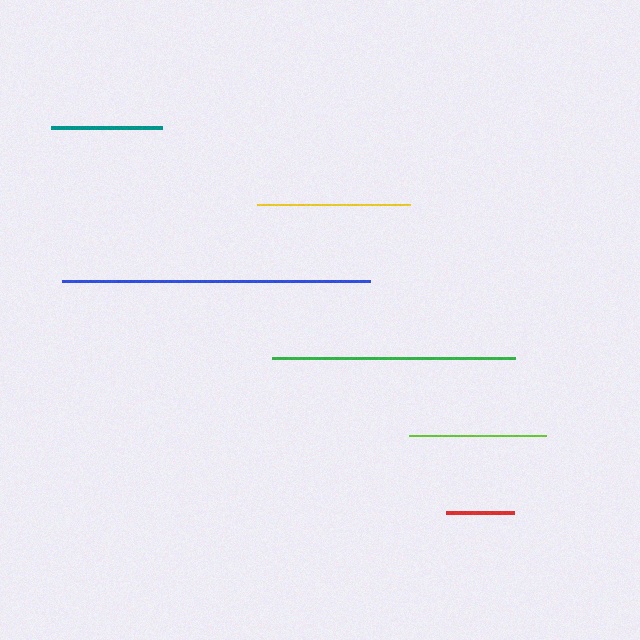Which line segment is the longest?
The blue line is the longest at approximately 308 pixels.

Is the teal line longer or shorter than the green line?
The green line is longer than the teal line.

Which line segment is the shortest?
The red line is the shortest at approximately 68 pixels.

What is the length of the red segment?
The red segment is approximately 68 pixels long.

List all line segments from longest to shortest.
From longest to shortest: blue, green, yellow, lime, teal, red.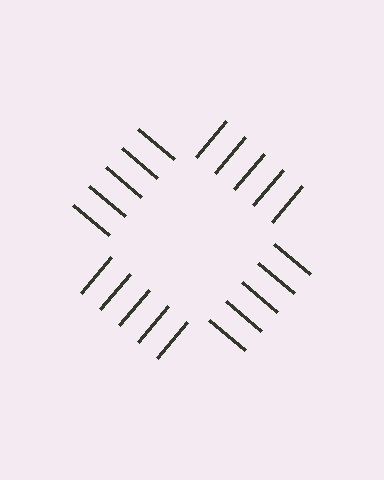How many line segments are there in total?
20 — 5 along each of the 4 edges.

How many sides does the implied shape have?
4 sides — the line-ends trace a square.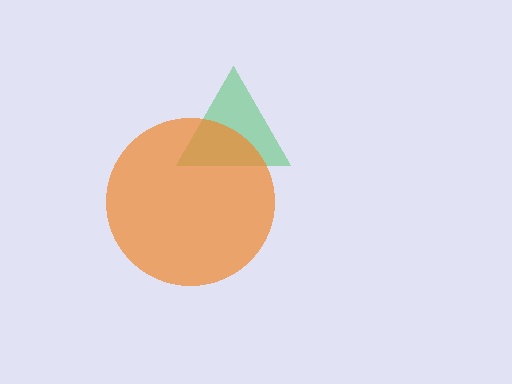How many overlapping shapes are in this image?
There are 2 overlapping shapes in the image.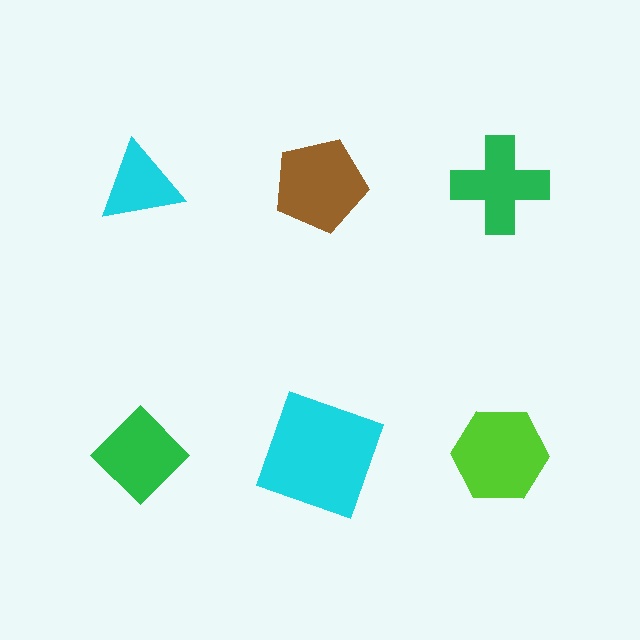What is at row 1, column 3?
A green cross.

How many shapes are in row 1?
3 shapes.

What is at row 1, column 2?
A brown pentagon.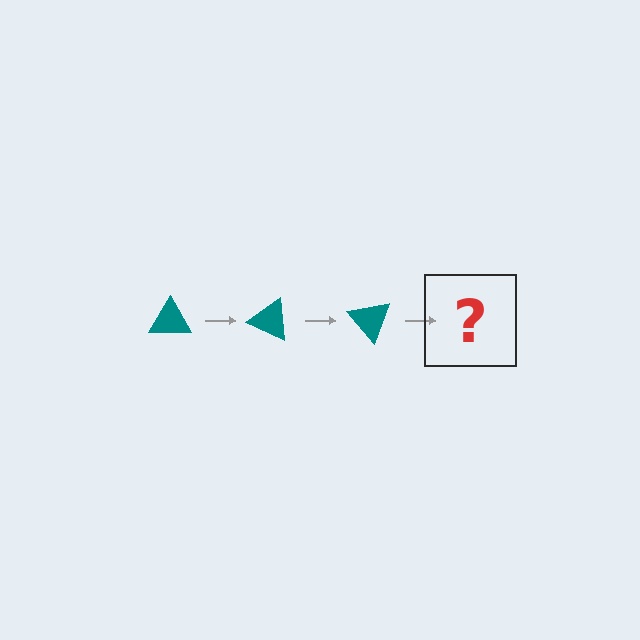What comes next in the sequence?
The next element should be a teal triangle rotated 75 degrees.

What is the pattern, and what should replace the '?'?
The pattern is that the triangle rotates 25 degrees each step. The '?' should be a teal triangle rotated 75 degrees.